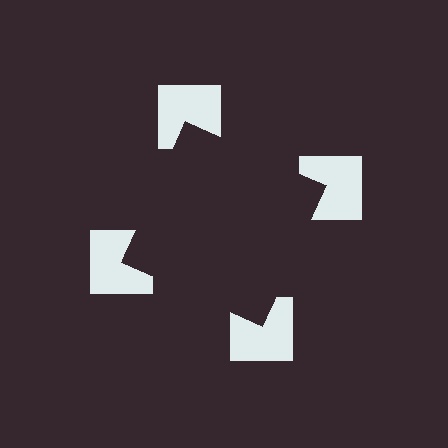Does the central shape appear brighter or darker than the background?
It typically appears slightly darker than the background, even though no actual brightness change is drawn.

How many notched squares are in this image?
There are 4 — one at each vertex of the illusory square.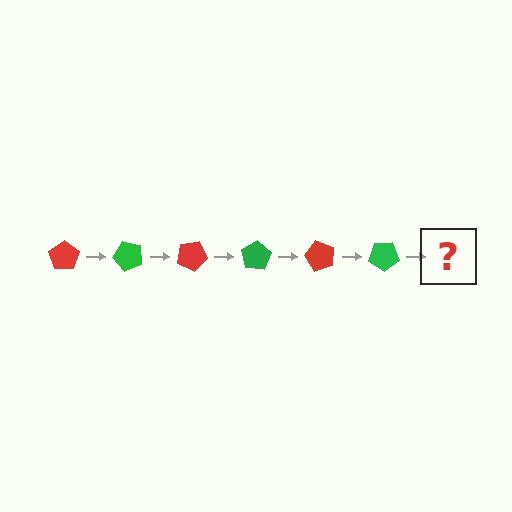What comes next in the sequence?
The next element should be a red pentagon, rotated 300 degrees from the start.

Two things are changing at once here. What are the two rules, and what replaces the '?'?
The two rules are that it rotates 50 degrees each step and the color cycles through red and green. The '?' should be a red pentagon, rotated 300 degrees from the start.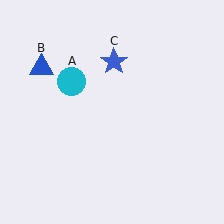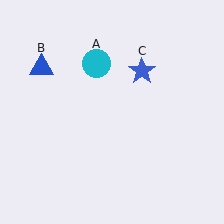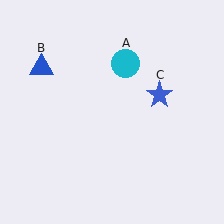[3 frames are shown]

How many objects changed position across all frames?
2 objects changed position: cyan circle (object A), blue star (object C).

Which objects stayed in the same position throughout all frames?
Blue triangle (object B) remained stationary.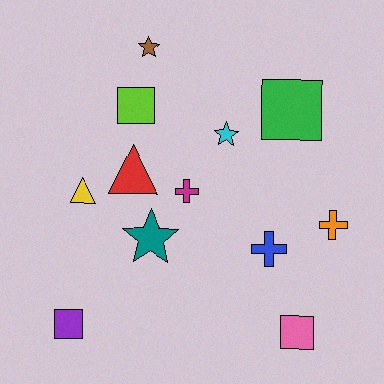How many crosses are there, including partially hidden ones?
There are 3 crosses.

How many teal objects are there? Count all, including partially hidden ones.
There is 1 teal object.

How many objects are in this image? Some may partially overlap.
There are 12 objects.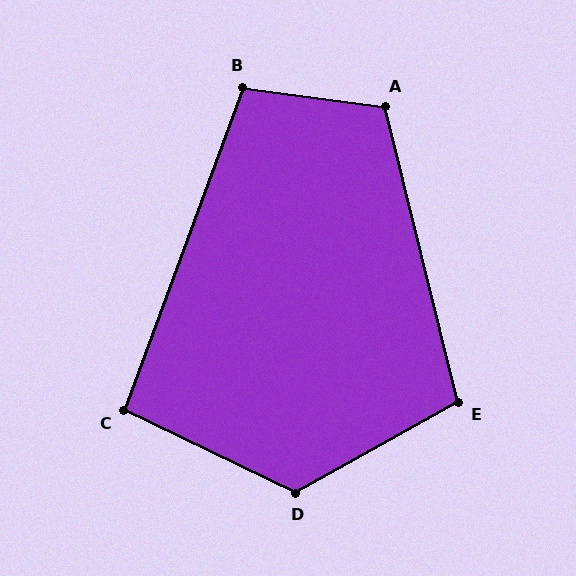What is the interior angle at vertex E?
Approximately 105 degrees (obtuse).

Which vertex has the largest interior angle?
D, at approximately 125 degrees.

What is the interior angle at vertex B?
Approximately 103 degrees (obtuse).